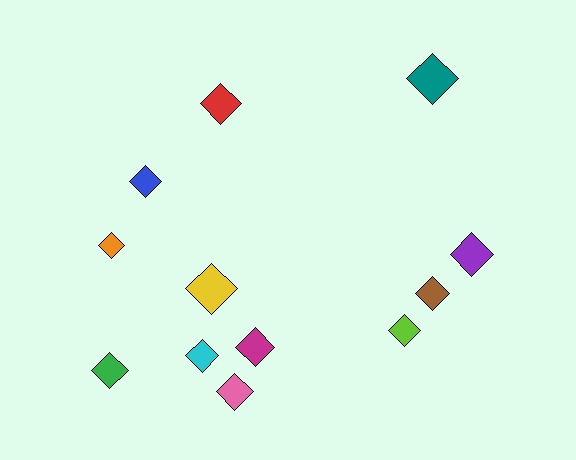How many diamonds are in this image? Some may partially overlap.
There are 12 diamonds.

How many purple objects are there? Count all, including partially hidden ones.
There is 1 purple object.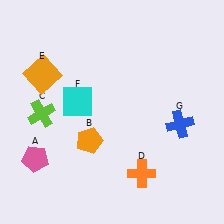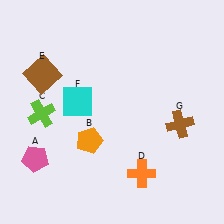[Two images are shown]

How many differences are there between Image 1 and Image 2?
There are 2 differences between the two images.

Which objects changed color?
E changed from orange to brown. G changed from blue to brown.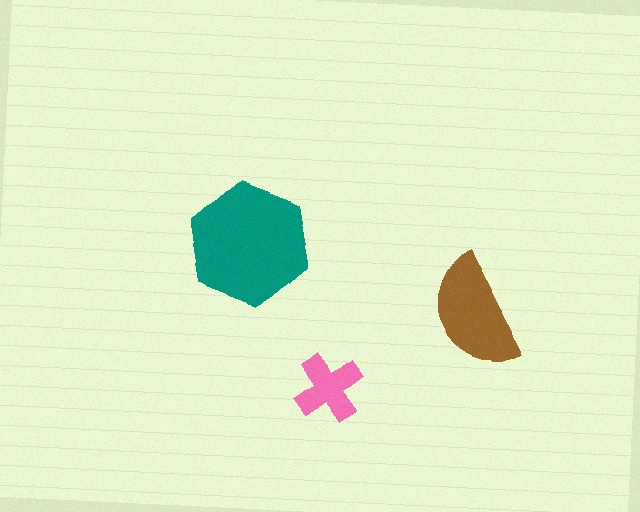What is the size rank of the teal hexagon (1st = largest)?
1st.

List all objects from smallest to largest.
The pink cross, the brown semicircle, the teal hexagon.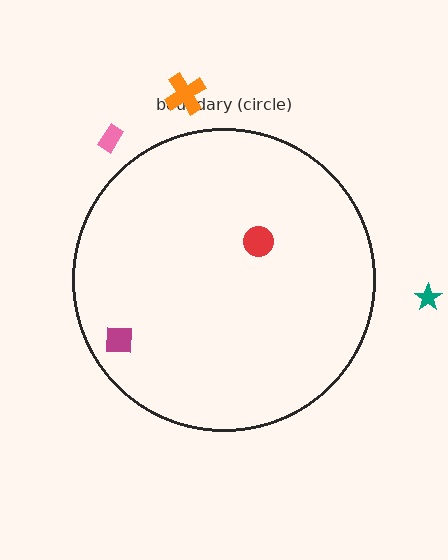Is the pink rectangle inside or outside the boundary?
Outside.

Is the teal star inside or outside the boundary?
Outside.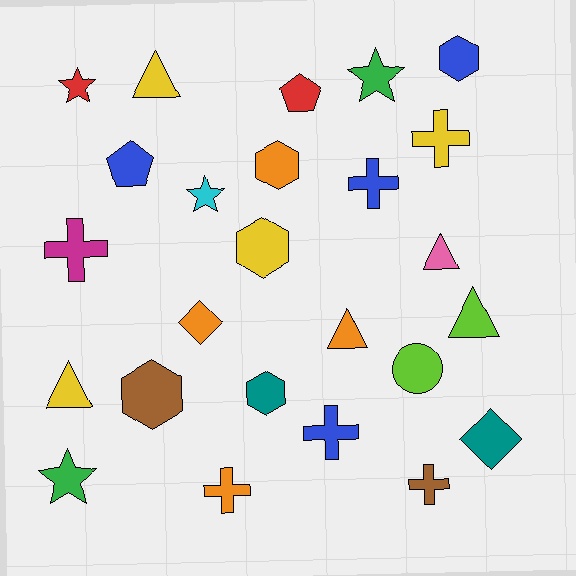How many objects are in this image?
There are 25 objects.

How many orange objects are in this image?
There are 4 orange objects.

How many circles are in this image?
There is 1 circle.